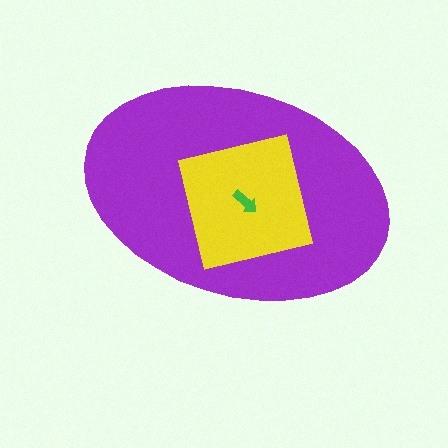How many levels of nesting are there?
3.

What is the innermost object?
The green arrow.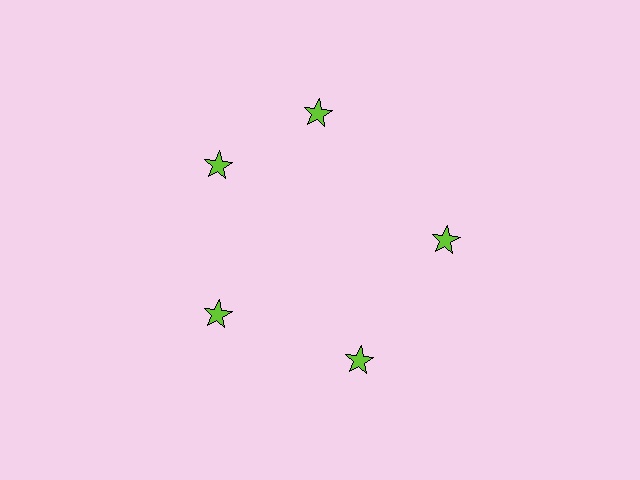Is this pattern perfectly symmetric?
No. The 5 lime stars are arranged in a ring, but one element near the 1 o'clock position is rotated out of alignment along the ring, breaking the 5-fold rotational symmetry.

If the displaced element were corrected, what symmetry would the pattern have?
It would have 5-fold rotational symmetry — the pattern would map onto itself every 72 degrees.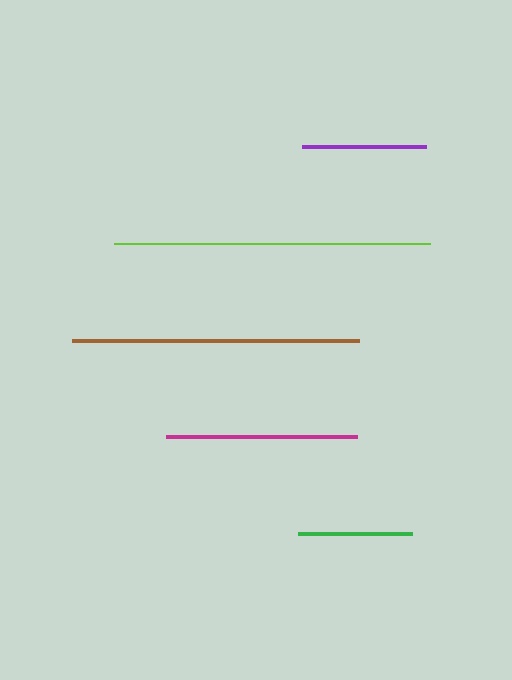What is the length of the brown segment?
The brown segment is approximately 287 pixels long.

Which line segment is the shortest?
The green line is the shortest at approximately 114 pixels.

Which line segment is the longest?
The lime line is the longest at approximately 315 pixels.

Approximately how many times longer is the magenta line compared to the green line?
The magenta line is approximately 1.7 times the length of the green line.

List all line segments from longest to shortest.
From longest to shortest: lime, brown, magenta, purple, green.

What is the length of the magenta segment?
The magenta segment is approximately 191 pixels long.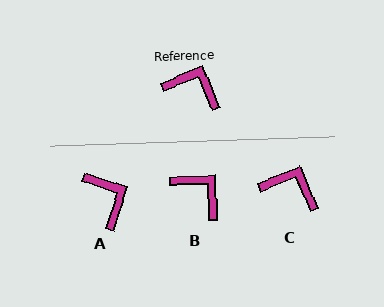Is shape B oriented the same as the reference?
No, it is off by about 21 degrees.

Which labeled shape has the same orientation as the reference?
C.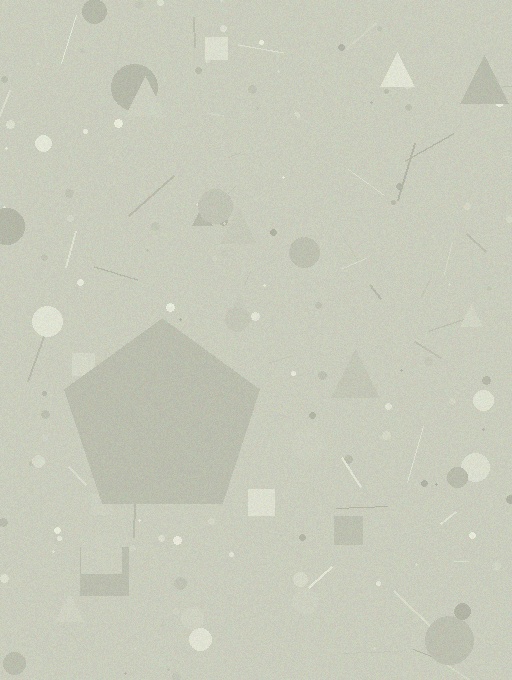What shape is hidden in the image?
A pentagon is hidden in the image.